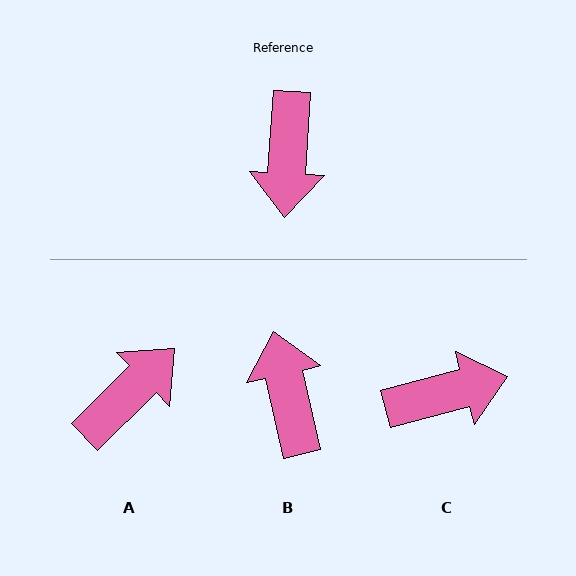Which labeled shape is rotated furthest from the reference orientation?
B, about 164 degrees away.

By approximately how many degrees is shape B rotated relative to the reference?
Approximately 164 degrees clockwise.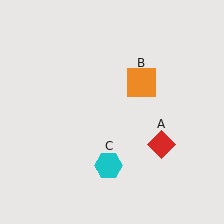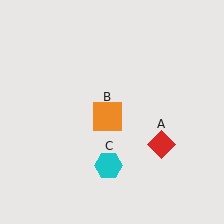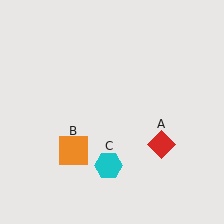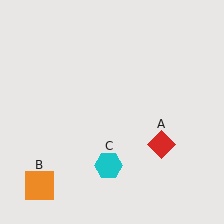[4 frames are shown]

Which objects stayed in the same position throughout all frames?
Red diamond (object A) and cyan hexagon (object C) remained stationary.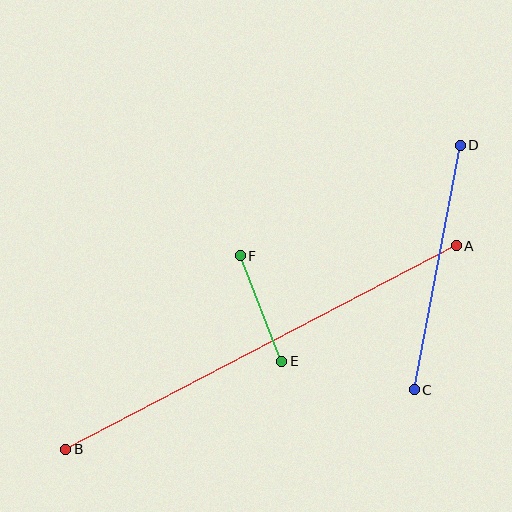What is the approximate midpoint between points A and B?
The midpoint is at approximately (261, 348) pixels.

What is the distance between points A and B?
The distance is approximately 440 pixels.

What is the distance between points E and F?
The distance is approximately 114 pixels.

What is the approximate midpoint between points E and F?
The midpoint is at approximately (261, 308) pixels.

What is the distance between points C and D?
The distance is approximately 249 pixels.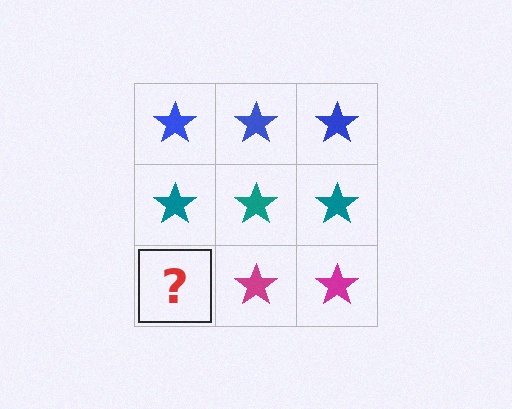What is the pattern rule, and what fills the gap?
The rule is that each row has a consistent color. The gap should be filled with a magenta star.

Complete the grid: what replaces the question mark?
The question mark should be replaced with a magenta star.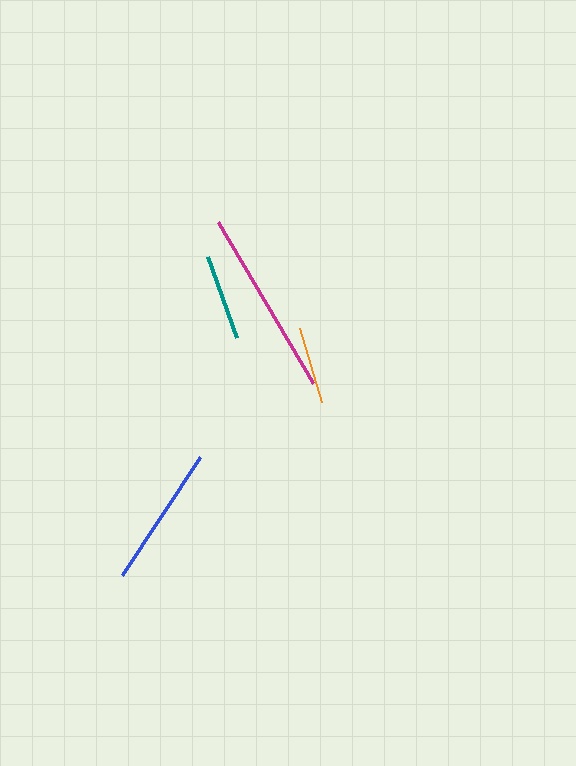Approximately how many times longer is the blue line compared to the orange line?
The blue line is approximately 1.8 times the length of the orange line.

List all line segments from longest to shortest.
From longest to shortest: magenta, blue, teal, orange.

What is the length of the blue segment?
The blue segment is approximately 142 pixels long.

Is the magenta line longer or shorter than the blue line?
The magenta line is longer than the blue line.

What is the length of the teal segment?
The teal segment is approximately 86 pixels long.